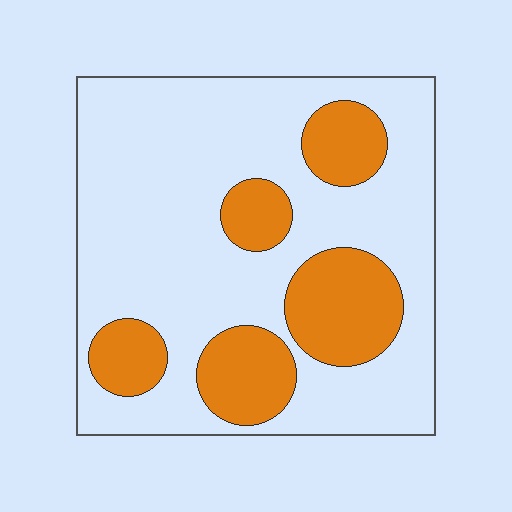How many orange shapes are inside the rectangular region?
5.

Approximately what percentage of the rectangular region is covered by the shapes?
Approximately 25%.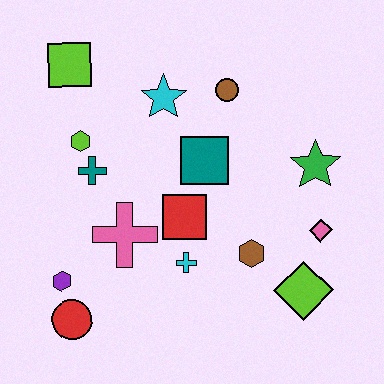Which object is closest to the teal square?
The red square is closest to the teal square.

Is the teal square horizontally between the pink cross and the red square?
No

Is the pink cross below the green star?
Yes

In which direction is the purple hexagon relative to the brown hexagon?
The purple hexagon is to the left of the brown hexagon.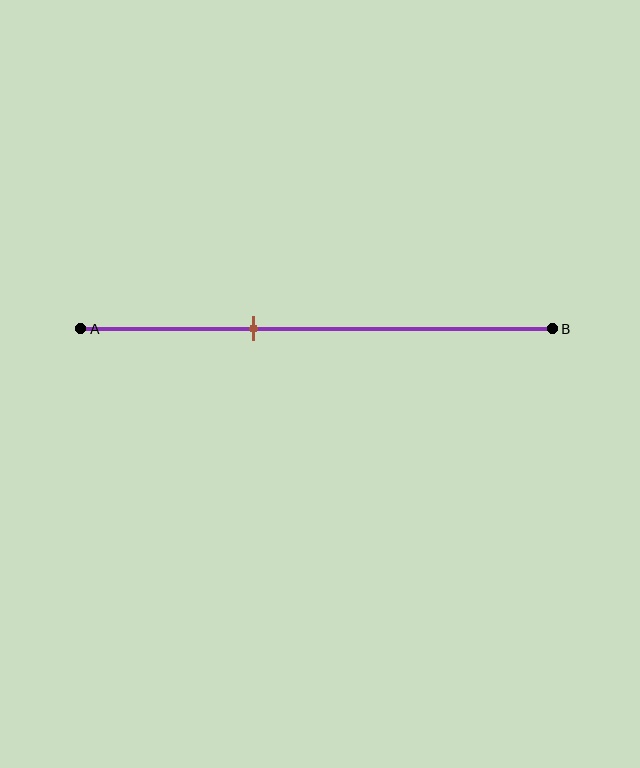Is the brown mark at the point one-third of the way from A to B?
No, the mark is at about 35% from A, not at the 33% one-third point.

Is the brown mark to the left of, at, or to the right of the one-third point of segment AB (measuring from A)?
The brown mark is to the right of the one-third point of segment AB.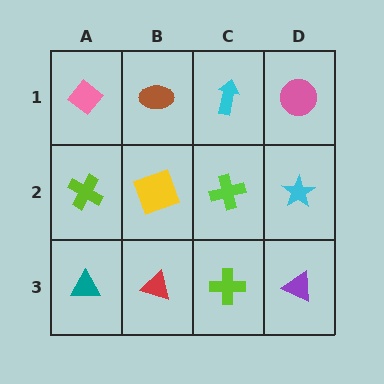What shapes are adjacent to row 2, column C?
A cyan arrow (row 1, column C), a lime cross (row 3, column C), a yellow square (row 2, column B), a cyan star (row 2, column D).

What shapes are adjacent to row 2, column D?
A pink circle (row 1, column D), a purple triangle (row 3, column D), a lime cross (row 2, column C).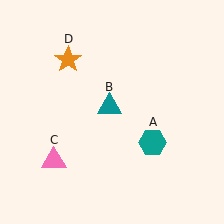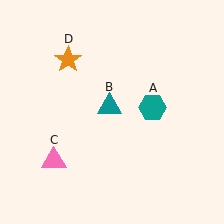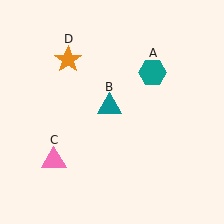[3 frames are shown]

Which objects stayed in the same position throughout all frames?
Teal triangle (object B) and pink triangle (object C) and orange star (object D) remained stationary.